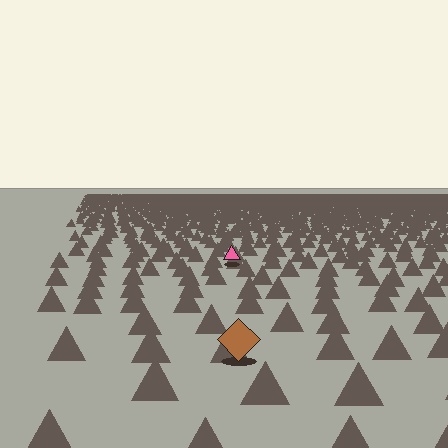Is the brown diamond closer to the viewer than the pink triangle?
Yes. The brown diamond is closer — you can tell from the texture gradient: the ground texture is coarser near it.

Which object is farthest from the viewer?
The pink triangle is farthest from the viewer. It appears smaller and the ground texture around it is denser.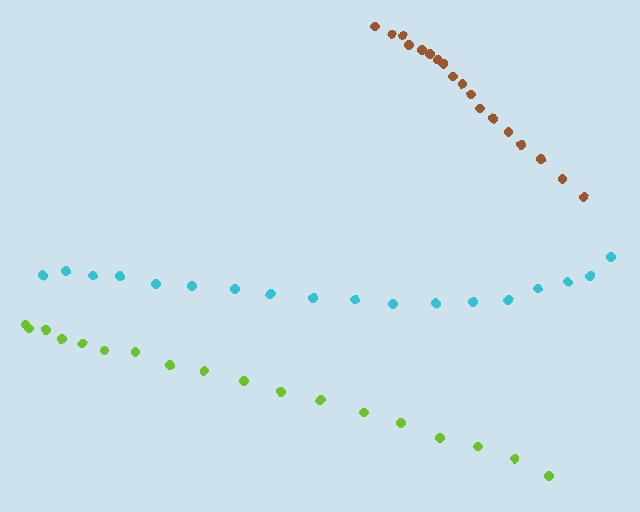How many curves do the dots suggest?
There are 3 distinct paths.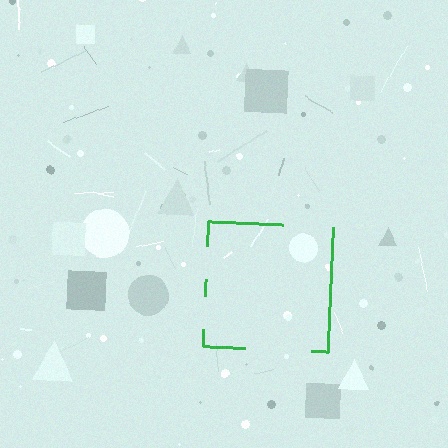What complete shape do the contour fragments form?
The contour fragments form a square.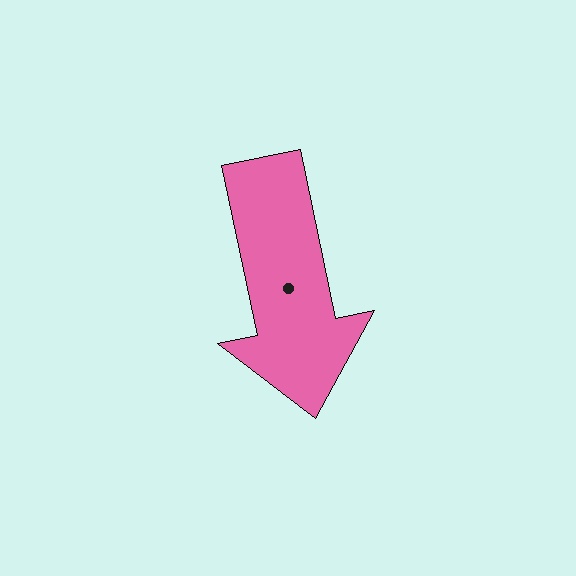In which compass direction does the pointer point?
South.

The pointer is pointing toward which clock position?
Roughly 6 o'clock.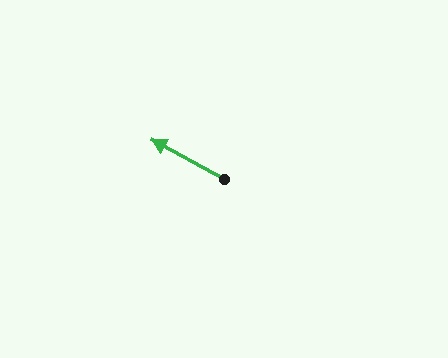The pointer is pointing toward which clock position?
Roughly 10 o'clock.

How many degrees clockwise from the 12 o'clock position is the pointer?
Approximately 299 degrees.